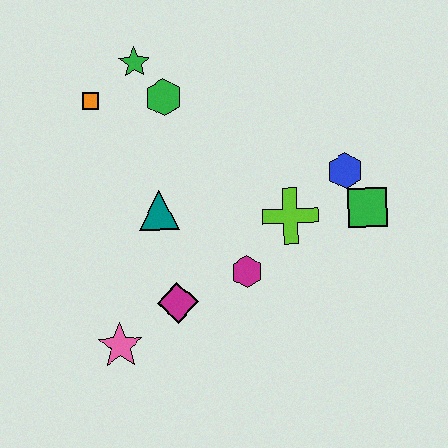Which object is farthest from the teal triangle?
The green square is farthest from the teal triangle.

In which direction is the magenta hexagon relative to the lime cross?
The magenta hexagon is below the lime cross.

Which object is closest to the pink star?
The magenta diamond is closest to the pink star.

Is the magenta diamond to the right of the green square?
No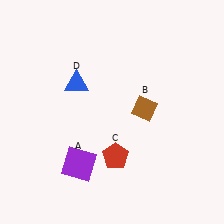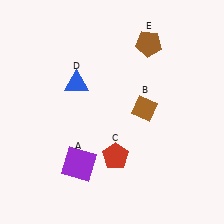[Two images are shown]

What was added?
A brown pentagon (E) was added in Image 2.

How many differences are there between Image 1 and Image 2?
There is 1 difference between the two images.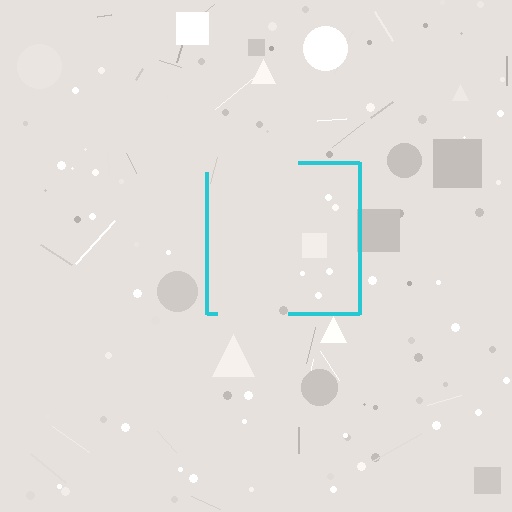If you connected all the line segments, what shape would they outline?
They would outline a square.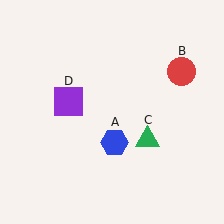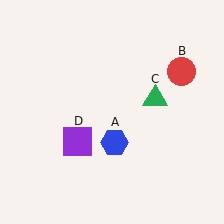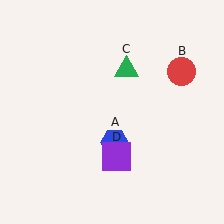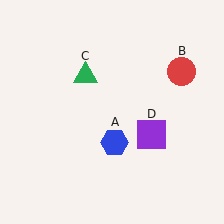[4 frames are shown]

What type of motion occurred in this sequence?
The green triangle (object C), purple square (object D) rotated counterclockwise around the center of the scene.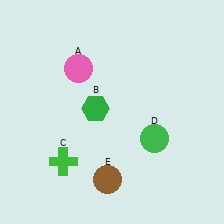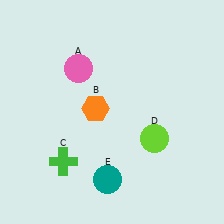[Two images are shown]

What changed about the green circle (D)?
In Image 1, D is green. In Image 2, it changed to lime.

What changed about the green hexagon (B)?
In Image 1, B is green. In Image 2, it changed to orange.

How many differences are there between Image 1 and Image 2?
There are 3 differences between the two images.